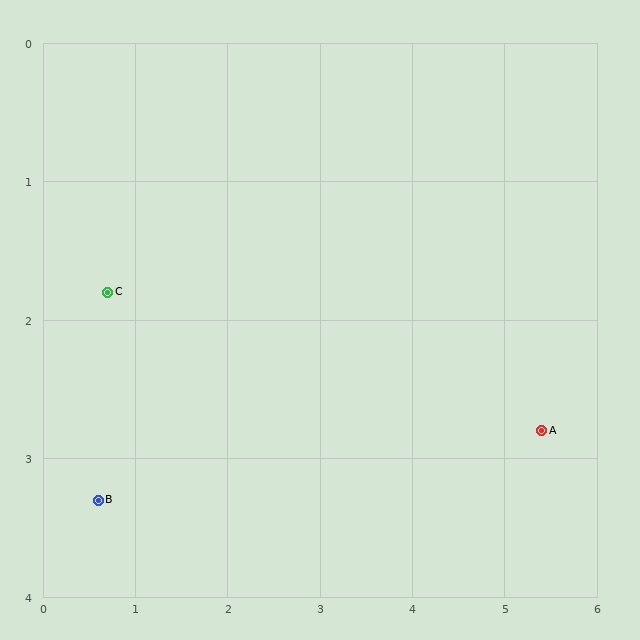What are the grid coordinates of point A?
Point A is at approximately (5.4, 2.8).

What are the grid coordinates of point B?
Point B is at approximately (0.6, 3.3).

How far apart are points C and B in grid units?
Points C and B are about 1.5 grid units apart.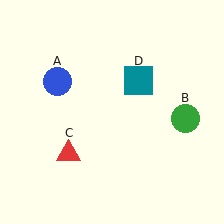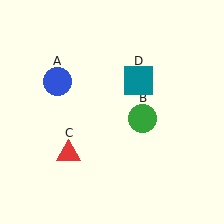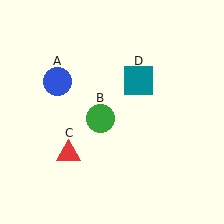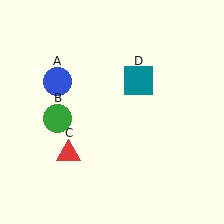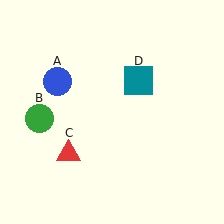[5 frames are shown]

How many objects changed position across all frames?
1 object changed position: green circle (object B).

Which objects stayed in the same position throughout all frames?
Blue circle (object A) and red triangle (object C) and teal square (object D) remained stationary.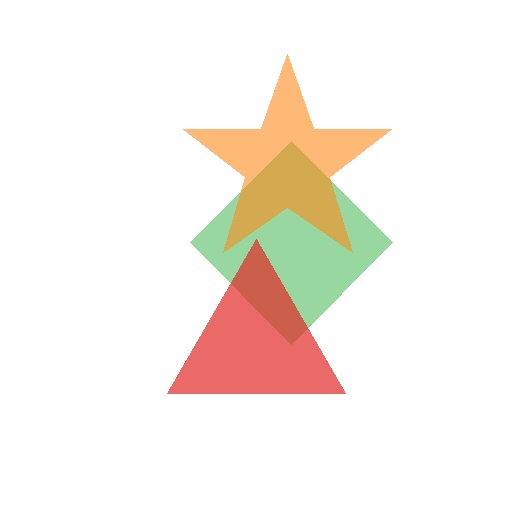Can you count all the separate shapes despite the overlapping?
Yes, there are 3 separate shapes.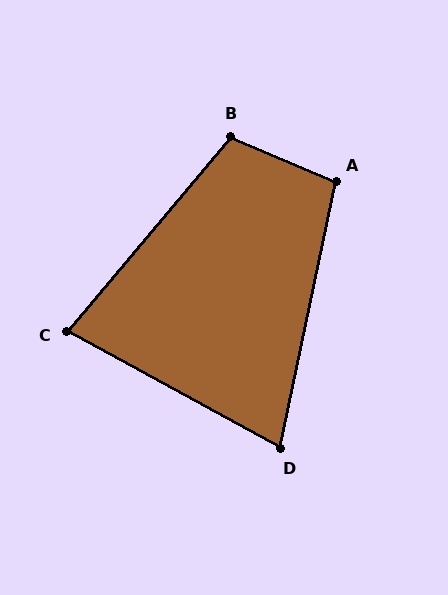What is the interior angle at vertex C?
Approximately 79 degrees (acute).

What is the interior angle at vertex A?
Approximately 101 degrees (obtuse).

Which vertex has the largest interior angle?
B, at approximately 107 degrees.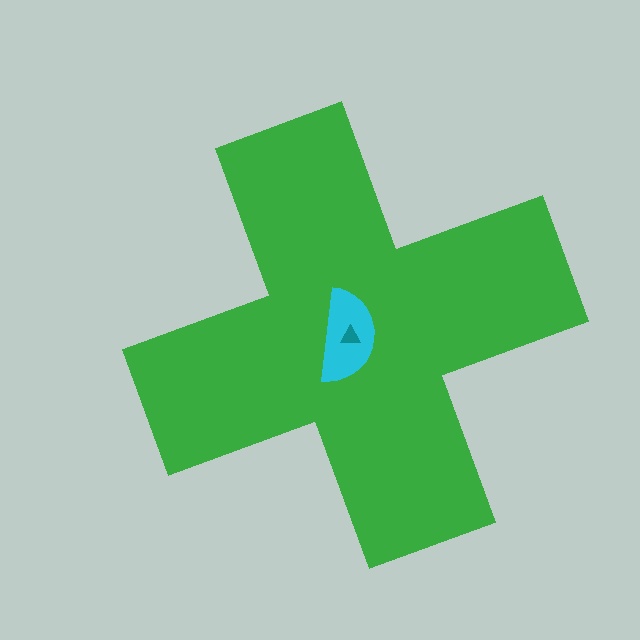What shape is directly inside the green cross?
The cyan semicircle.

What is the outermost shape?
The green cross.